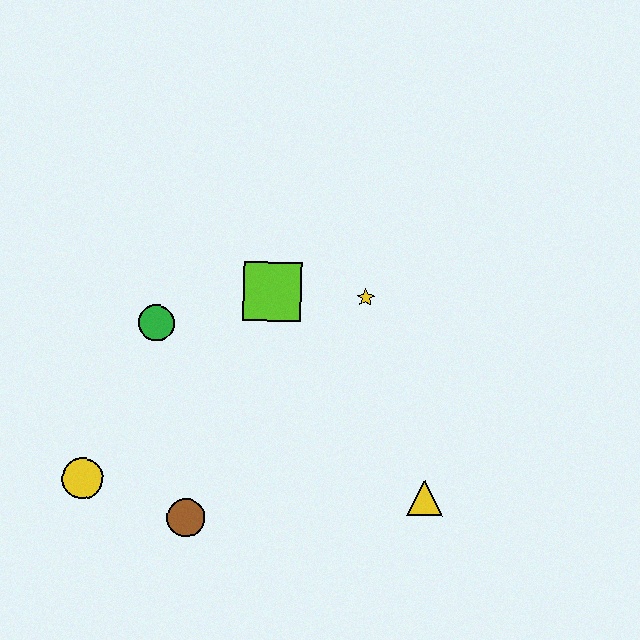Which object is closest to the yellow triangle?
The yellow star is closest to the yellow triangle.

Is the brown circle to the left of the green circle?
No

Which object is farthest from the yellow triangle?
The yellow circle is farthest from the yellow triangle.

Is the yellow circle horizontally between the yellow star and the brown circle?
No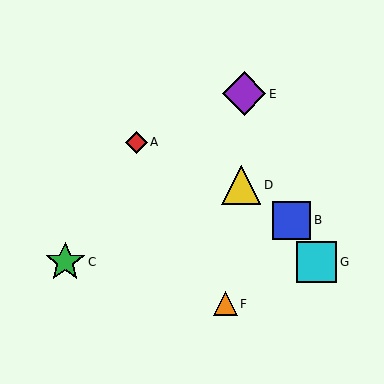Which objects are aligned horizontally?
Objects C, G are aligned horizontally.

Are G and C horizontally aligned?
Yes, both are at y≈262.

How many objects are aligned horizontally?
2 objects (C, G) are aligned horizontally.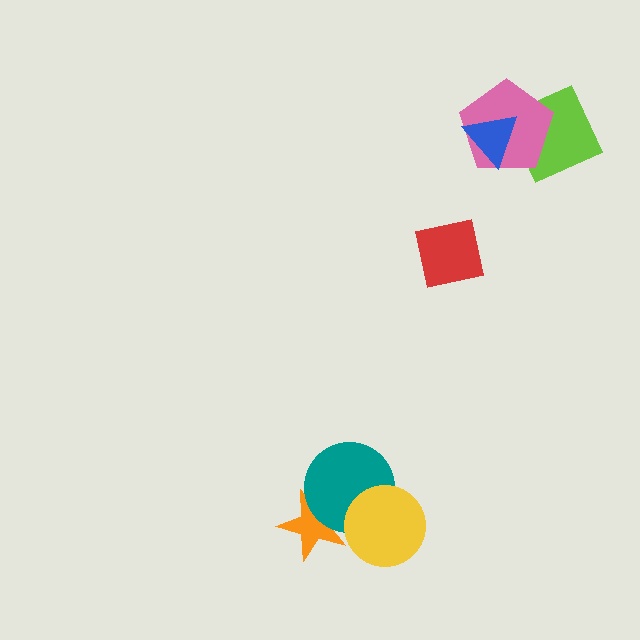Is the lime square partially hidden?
Yes, it is partially covered by another shape.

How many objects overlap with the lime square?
2 objects overlap with the lime square.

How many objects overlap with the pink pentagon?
2 objects overlap with the pink pentagon.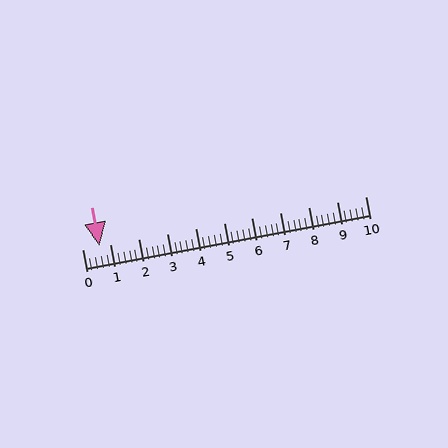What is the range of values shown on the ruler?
The ruler shows values from 0 to 10.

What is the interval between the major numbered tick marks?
The major tick marks are spaced 1 units apart.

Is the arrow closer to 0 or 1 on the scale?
The arrow is closer to 1.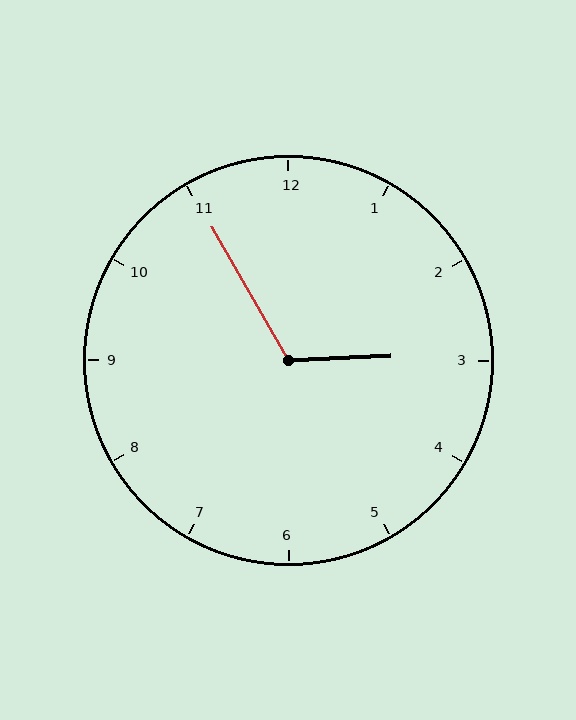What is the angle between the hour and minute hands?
Approximately 118 degrees.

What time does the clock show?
2:55.